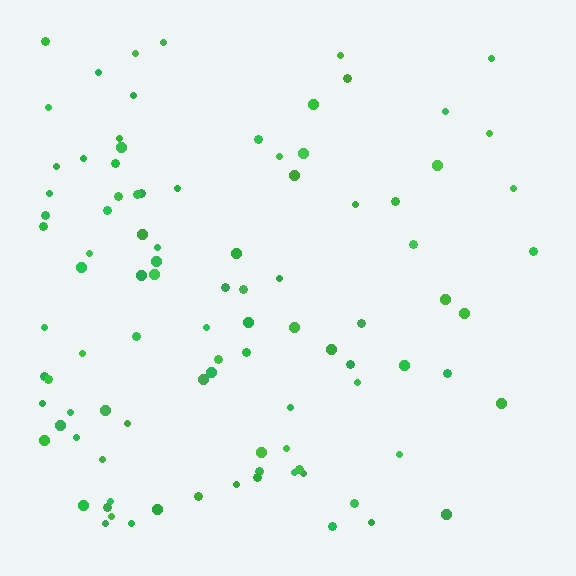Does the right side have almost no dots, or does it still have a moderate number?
Still a moderate number, just noticeably fewer than the left.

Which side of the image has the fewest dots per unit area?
The right.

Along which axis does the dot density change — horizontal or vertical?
Horizontal.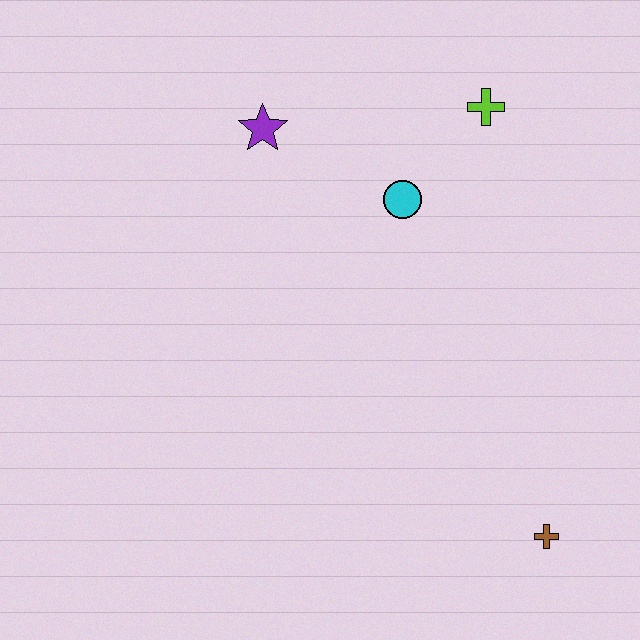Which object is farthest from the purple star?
The brown cross is farthest from the purple star.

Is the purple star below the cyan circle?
No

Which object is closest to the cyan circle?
The lime cross is closest to the cyan circle.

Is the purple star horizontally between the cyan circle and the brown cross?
No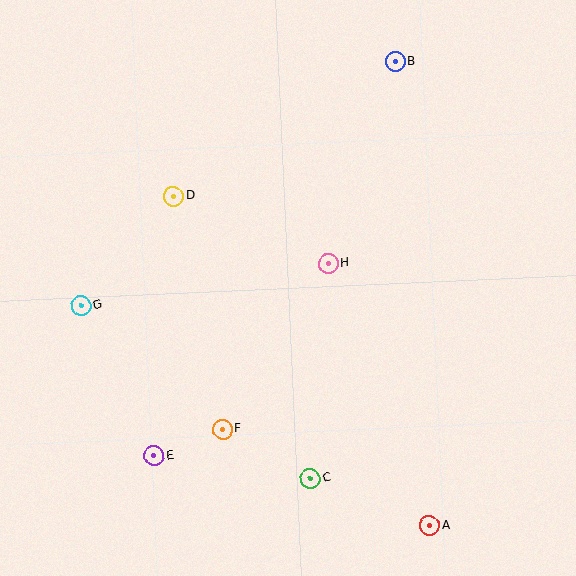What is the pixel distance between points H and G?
The distance between H and G is 251 pixels.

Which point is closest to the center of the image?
Point H at (328, 263) is closest to the center.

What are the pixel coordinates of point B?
Point B is at (395, 62).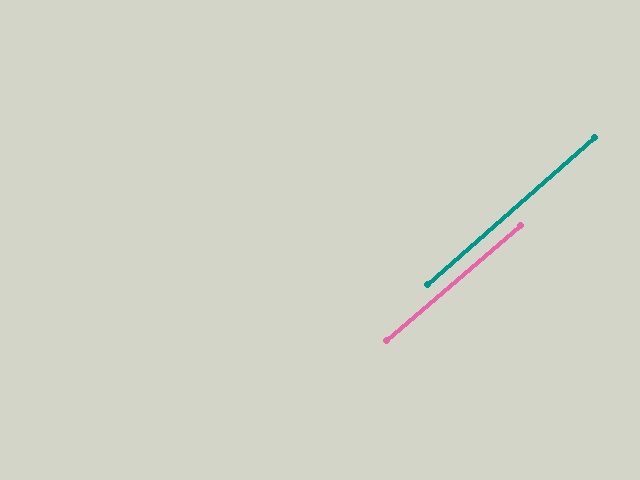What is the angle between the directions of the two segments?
Approximately 1 degree.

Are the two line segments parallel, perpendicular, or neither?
Parallel — their directions differ by only 0.6°.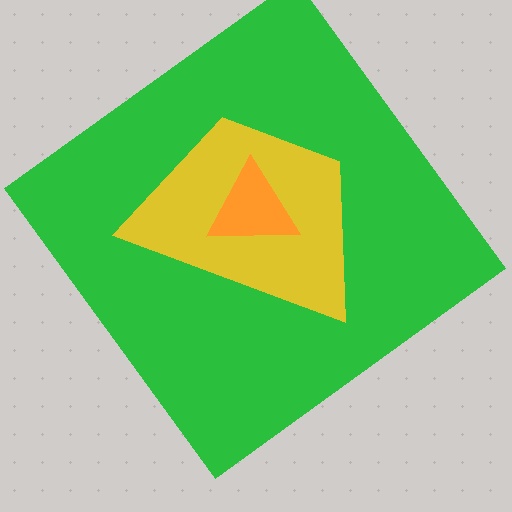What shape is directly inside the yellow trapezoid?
The orange triangle.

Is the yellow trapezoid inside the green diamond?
Yes.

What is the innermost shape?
The orange triangle.